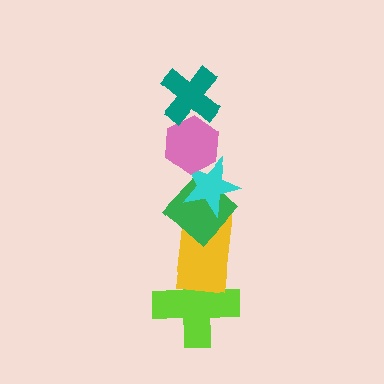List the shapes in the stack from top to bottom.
From top to bottom: the teal cross, the pink hexagon, the cyan star, the green diamond, the yellow rectangle, the lime cross.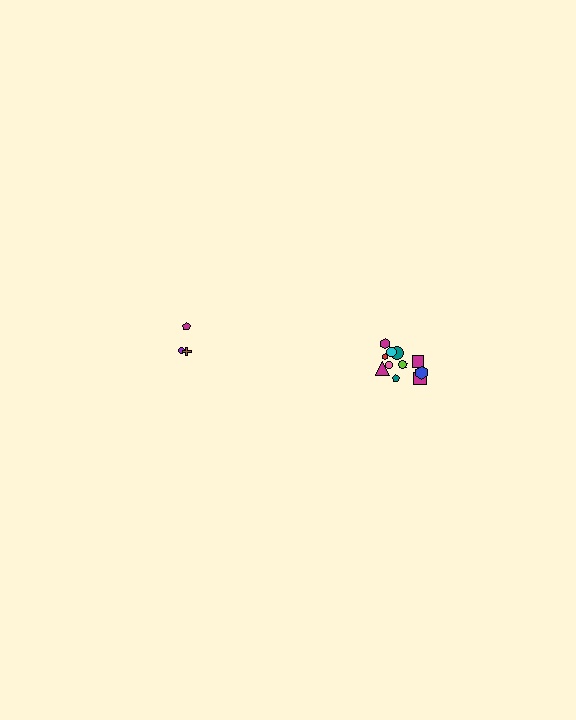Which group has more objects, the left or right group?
The right group.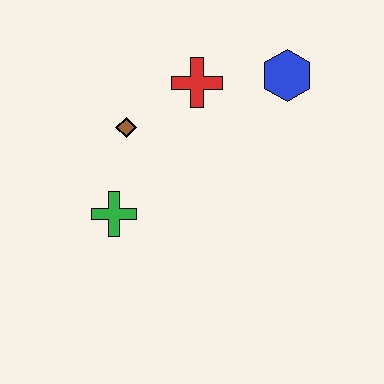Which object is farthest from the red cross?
The green cross is farthest from the red cross.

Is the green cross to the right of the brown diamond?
No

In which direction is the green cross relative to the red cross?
The green cross is below the red cross.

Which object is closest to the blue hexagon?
The red cross is closest to the blue hexagon.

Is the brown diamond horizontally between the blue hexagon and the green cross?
Yes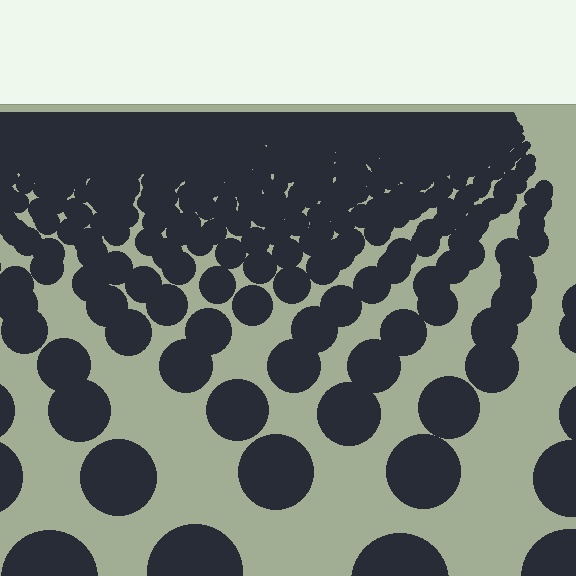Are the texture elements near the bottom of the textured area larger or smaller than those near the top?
Larger. Near the bottom, elements are closer to the viewer and appear at a bigger on-screen size.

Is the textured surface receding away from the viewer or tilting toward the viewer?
The surface is receding away from the viewer. Texture elements get smaller and denser toward the top.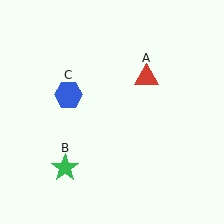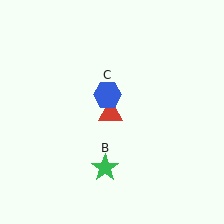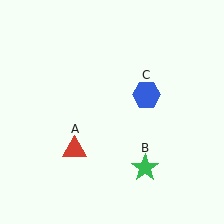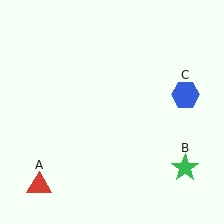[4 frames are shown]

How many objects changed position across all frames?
3 objects changed position: red triangle (object A), green star (object B), blue hexagon (object C).